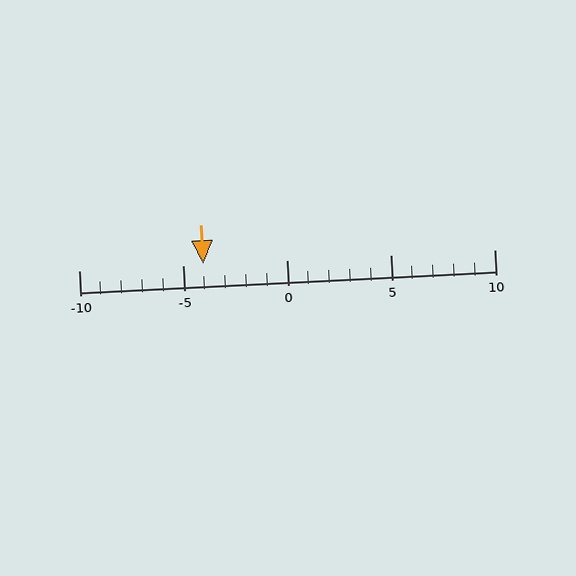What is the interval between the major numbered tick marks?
The major tick marks are spaced 5 units apart.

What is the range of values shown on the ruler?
The ruler shows values from -10 to 10.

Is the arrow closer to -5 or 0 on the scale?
The arrow is closer to -5.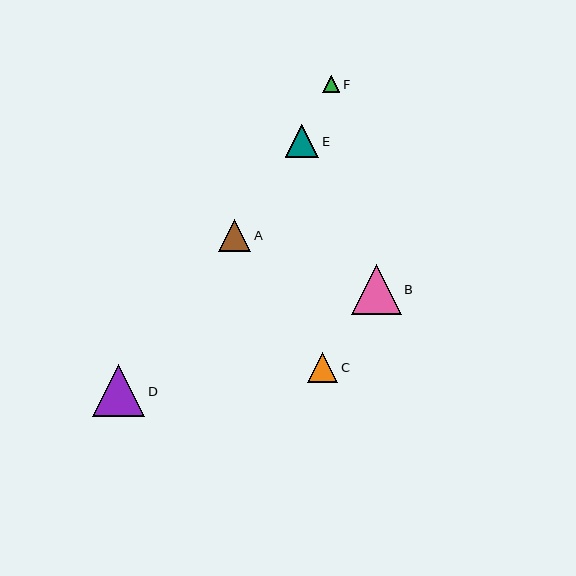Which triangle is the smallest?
Triangle F is the smallest with a size of approximately 17 pixels.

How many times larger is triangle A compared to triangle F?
Triangle A is approximately 1.9 times the size of triangle F.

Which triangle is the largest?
Triangle D is the largest with a size of approximately 52 pixels.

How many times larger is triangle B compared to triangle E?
Triangle B is approximately 1.5 times the size of triangle E.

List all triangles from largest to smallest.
From largest to smallest: D, B, E, A, C, F.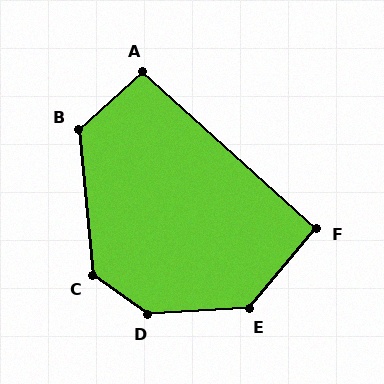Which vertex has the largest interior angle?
D, at approximately 142 degrees.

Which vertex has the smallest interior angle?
F, at approximately 92 degrees.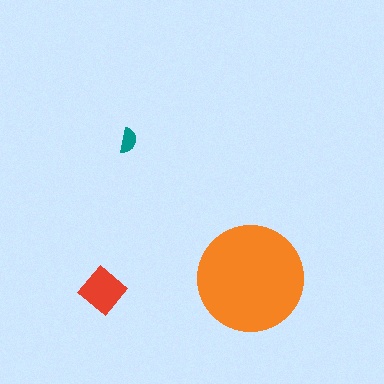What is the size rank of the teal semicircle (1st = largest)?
3rd.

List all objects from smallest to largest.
The teal semicircle, the red diamond, the orange circle.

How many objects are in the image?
There are 3 objects in the image.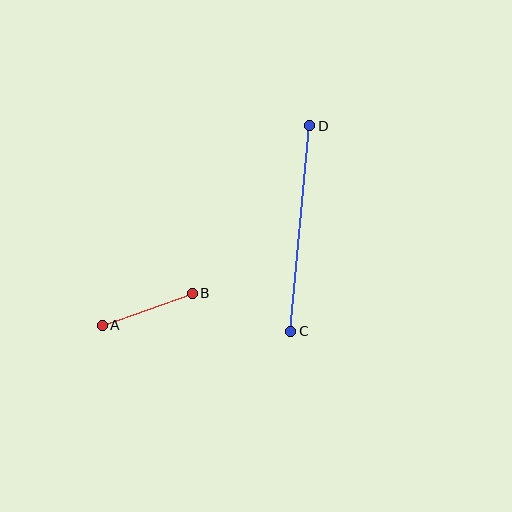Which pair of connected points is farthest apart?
Points C and D are farthest apart.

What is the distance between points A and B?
The distance is approximately 96 pixels.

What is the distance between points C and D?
The distance is approximately 207 pixels.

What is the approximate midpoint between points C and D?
The midpoint is at approximately (300, 229) pixels.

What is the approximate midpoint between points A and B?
The midpoint is at approximately (147, 309) pixels.